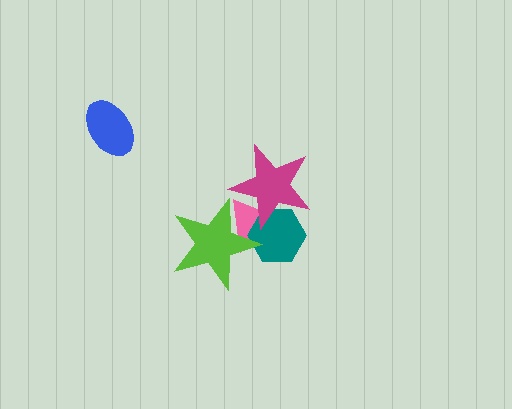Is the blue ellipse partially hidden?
No, no other shape covers it.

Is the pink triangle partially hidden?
Yes, it is partially covered by another shape.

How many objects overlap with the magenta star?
3 objects overlap with the magenta star.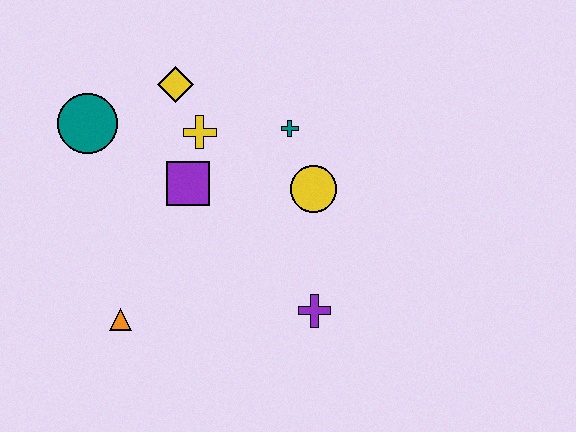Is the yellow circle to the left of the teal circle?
No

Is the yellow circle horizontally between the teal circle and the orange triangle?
No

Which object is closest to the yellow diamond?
The yellow cross is closest to the yellow diamond.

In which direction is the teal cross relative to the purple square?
The teal cross is to the right of the purple square.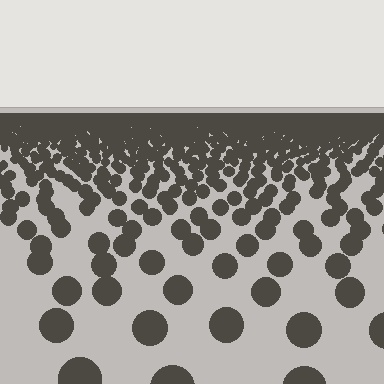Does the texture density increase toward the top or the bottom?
Density increases toward the top.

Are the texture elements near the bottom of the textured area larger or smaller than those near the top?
Larger. Near the bottom, elements are closer to the viewer and appear at a bigger on-screen size.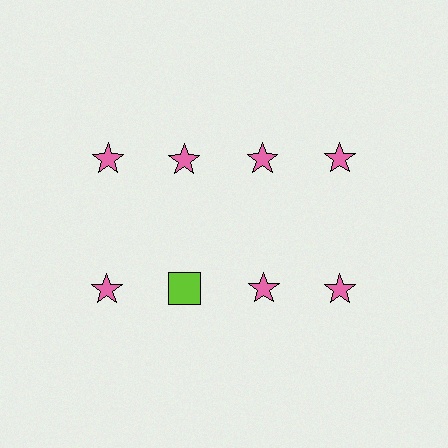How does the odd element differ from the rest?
It differs in both color (lime instead of pink) and shape (square instead of star).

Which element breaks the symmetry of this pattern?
The lime square in the second row, second from left column breaks the symmetry. All other shapes are pink stars.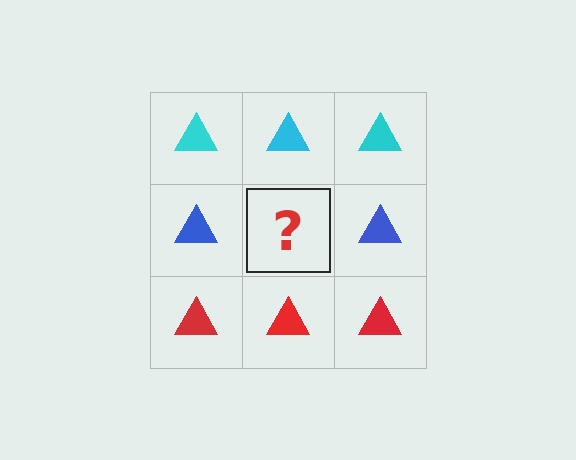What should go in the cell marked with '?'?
The missing cell should contain a blue triangle.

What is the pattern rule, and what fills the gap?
The rule is that each row has a consistent color. The gap should be filled with a blue triangle.